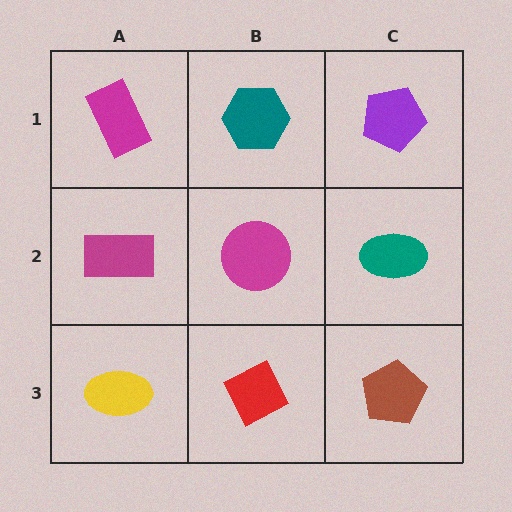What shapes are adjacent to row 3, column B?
A magenta circle (row 2, column B), a yellow ellipse (row 3, column A), a brown pentagon (row 3, column C).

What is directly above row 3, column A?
A magenta rectangle.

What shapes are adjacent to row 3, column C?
A teal ellipse (row 2, column C), a red diamond (row 3, column B).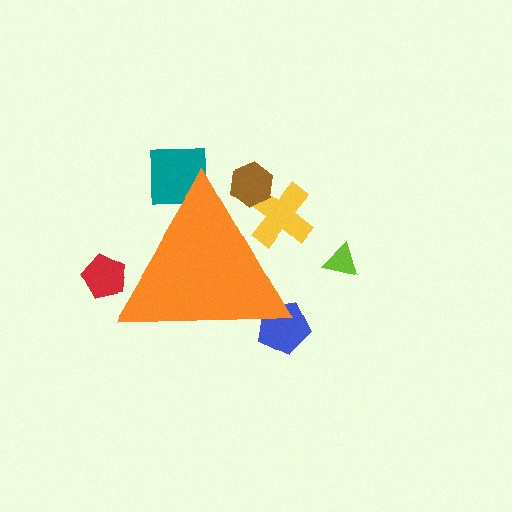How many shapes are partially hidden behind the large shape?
5 shapes are partially hidden.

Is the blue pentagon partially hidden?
Yes, the blue pentagon is partially hidden behind the orange triangle.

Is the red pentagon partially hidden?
Yes, the red pentagon is partially hidden behind the orange triangle.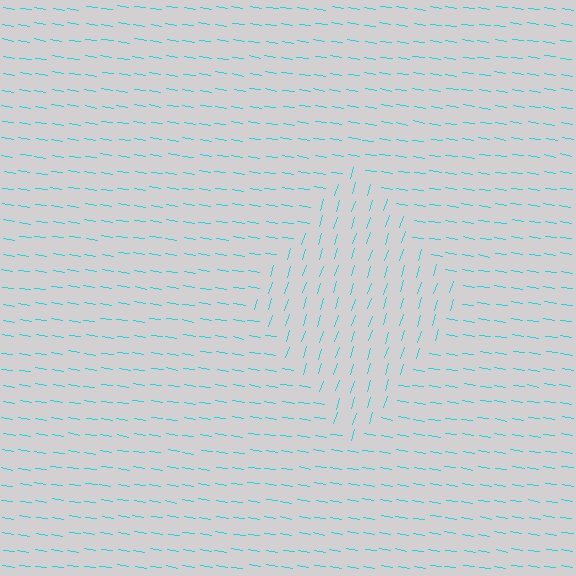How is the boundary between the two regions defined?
The boundary is defined purely by a change in line orientation (approximately 81 degrees difference). All lines are the same color and thickness.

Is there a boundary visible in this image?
Yes, there is a texture boundary formed by a change in line orientation.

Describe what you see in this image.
The image is filled with small cyan line segments. A diamond region in the image has lines oriented differently from the surrounding lines, creating a visible texture boundary.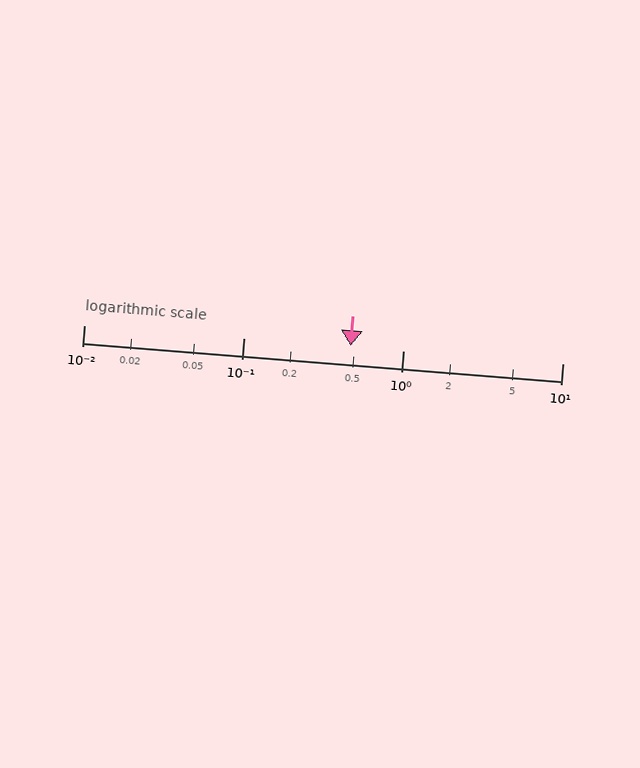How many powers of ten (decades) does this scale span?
The scale spans 3 decades, from 0.01 to 10.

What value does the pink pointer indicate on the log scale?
The pointer indicates approximately 0.47.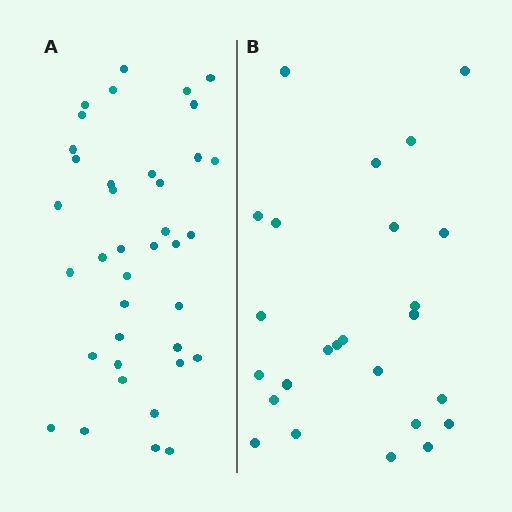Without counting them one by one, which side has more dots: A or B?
Region A (the left region) has more dots.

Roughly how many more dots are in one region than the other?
Region A has approximately 15 more dots than region B.